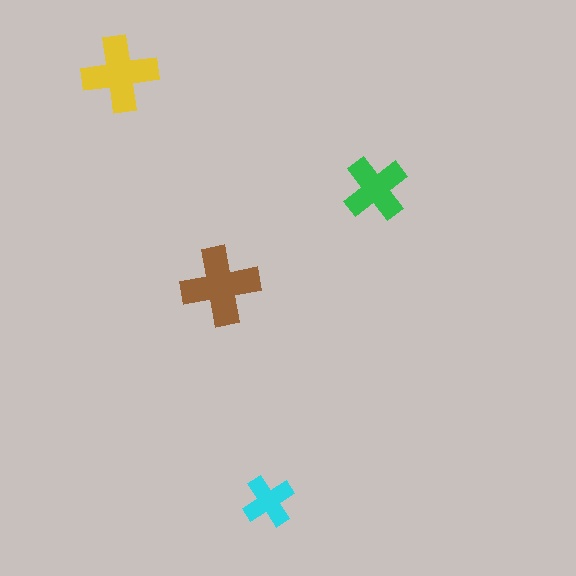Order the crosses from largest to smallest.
the brown one, the yellow one, the green one, the cyan one.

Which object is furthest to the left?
The yellow cross is leftmost.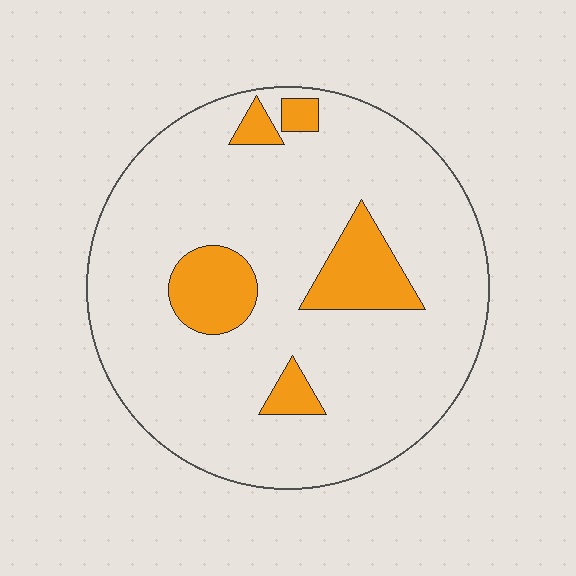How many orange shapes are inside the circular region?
5.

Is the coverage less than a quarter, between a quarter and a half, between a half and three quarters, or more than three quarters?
Less than a quarter.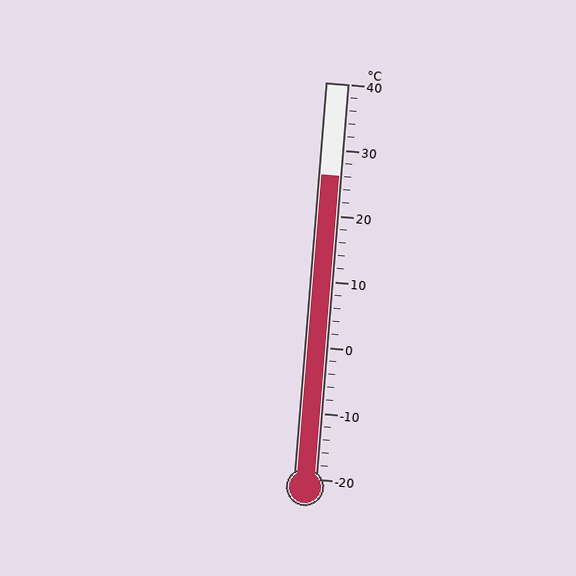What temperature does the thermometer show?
The thermometer shows approximately 26°C.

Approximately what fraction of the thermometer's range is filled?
The thermometer is filled to approximately 75% of its range.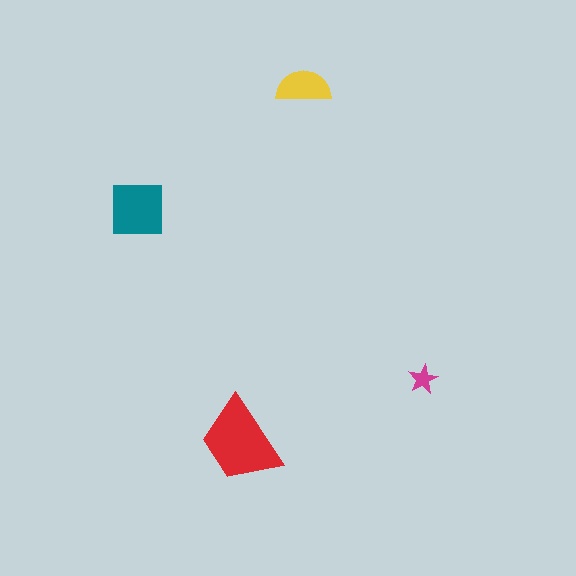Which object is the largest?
The red trapezoid.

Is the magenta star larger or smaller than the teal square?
Smaller.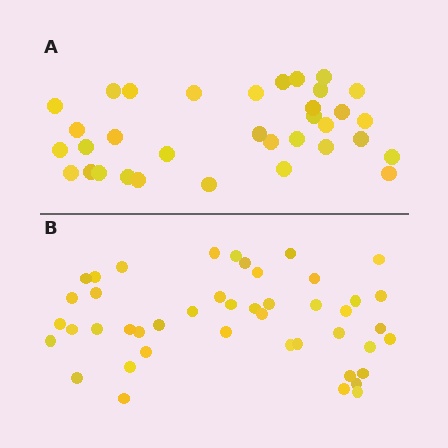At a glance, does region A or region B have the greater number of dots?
Region B (the bottom region) has more dots.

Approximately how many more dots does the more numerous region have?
Region B has roughly 12 or so more dots than region A.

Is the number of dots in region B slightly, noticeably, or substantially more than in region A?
Region B has noticeably more, but not dramatically so. The ratio is roughly 1.3 to 1.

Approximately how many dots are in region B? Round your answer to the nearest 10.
About 40 dots. (The exact count is 45, which rounds to 40.)